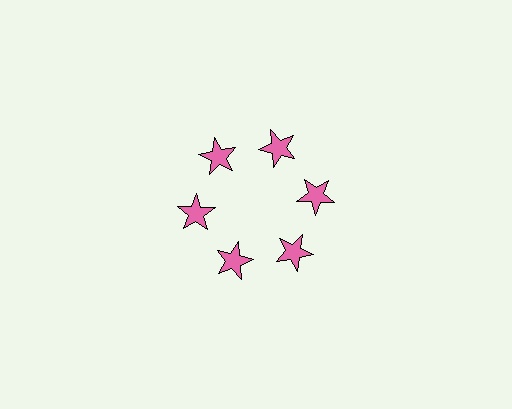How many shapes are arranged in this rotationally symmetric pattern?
There are 6 shapes, arranged in 6 groups of 1.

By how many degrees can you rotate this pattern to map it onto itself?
The pattern maps onto itself every 60 degrees of rotation.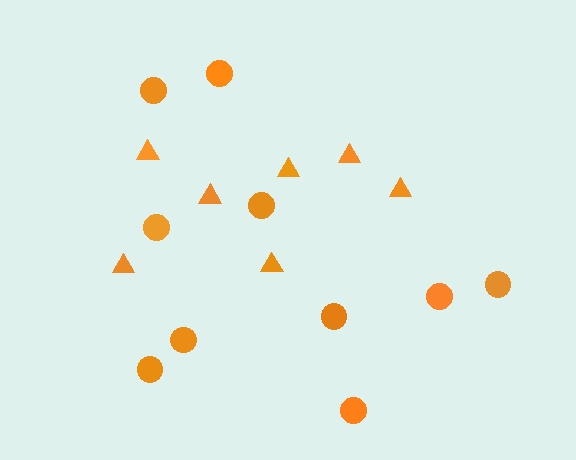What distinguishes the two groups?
There are 2 groups: one group of circles (10) and one group of triangles (7).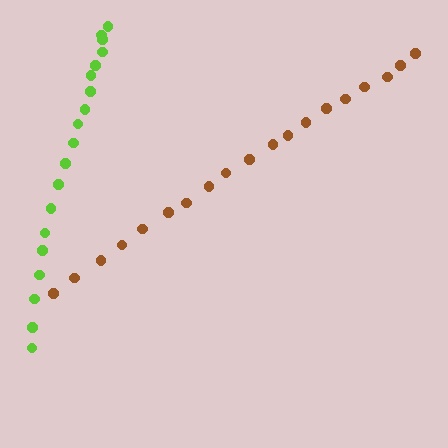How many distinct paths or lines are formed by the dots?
There are 2 distinct paths.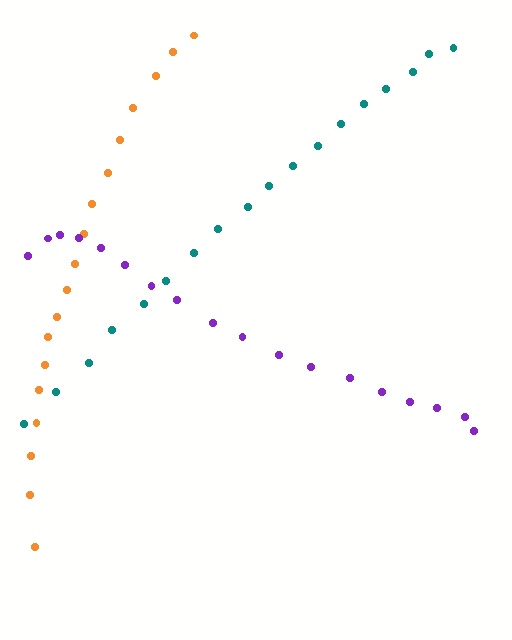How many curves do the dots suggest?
There are 3 distinct paths.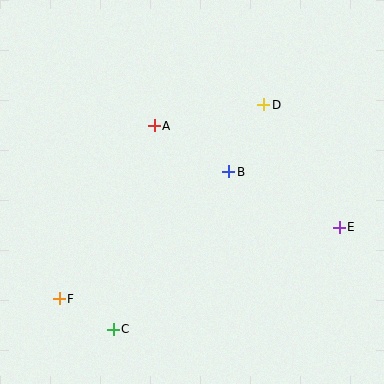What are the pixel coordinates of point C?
Point C is at (113, 329).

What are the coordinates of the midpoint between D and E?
The midpoint between D and E is at (301, 166).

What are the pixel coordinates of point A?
Point A is at (154, 126).